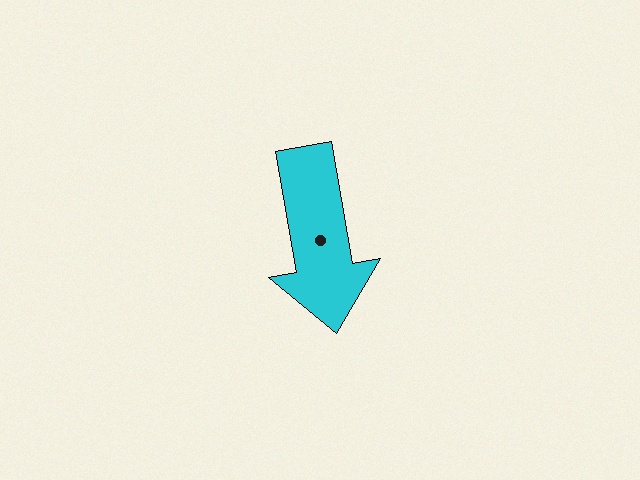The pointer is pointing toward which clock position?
Roughly 6 o'clock.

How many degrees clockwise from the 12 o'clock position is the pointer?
Approximately 170 degrees.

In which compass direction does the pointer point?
South.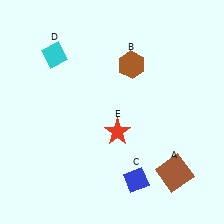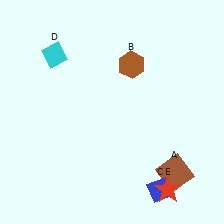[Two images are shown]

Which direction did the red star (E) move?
The red star (E) moved down.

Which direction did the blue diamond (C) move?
The blue diamond (C) moved right.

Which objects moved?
The objects that moved are: the blue diamond (C), the red star (E).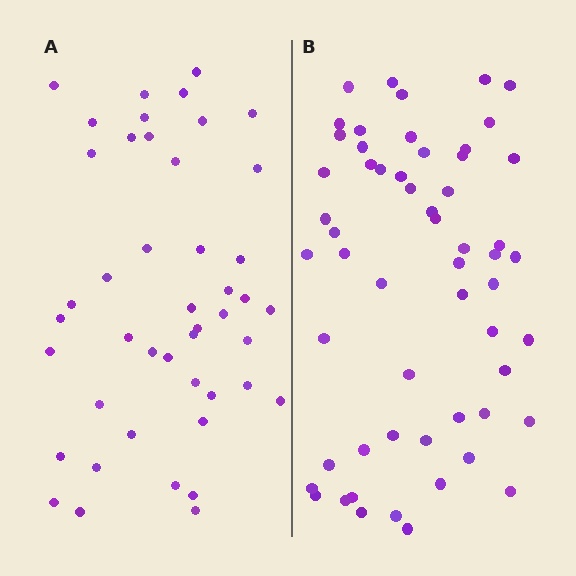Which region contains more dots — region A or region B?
Region B (the right region) has more dots.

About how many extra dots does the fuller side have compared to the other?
Region B has roughly 12 or so more dots than region A.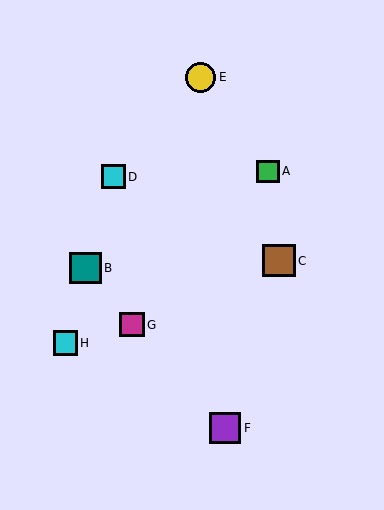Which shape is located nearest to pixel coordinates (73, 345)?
The cyan square (labeled H) at (65, 343) is nearest to that location.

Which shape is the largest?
The brown square (labeled C) is the largest.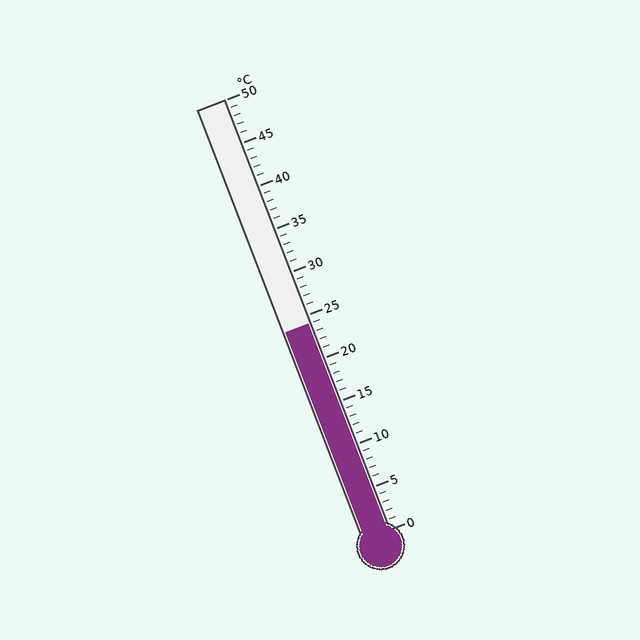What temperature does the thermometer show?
The thermometer shows approximately 24°C.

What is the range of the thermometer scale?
The thermometer scale ranges from 0°C to 50°C.